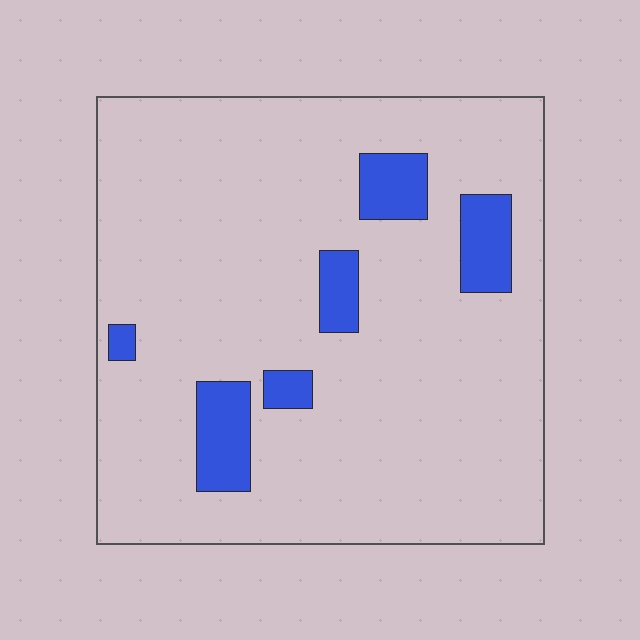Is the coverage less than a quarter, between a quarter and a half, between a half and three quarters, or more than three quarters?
Less than a quarter.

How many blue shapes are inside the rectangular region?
6.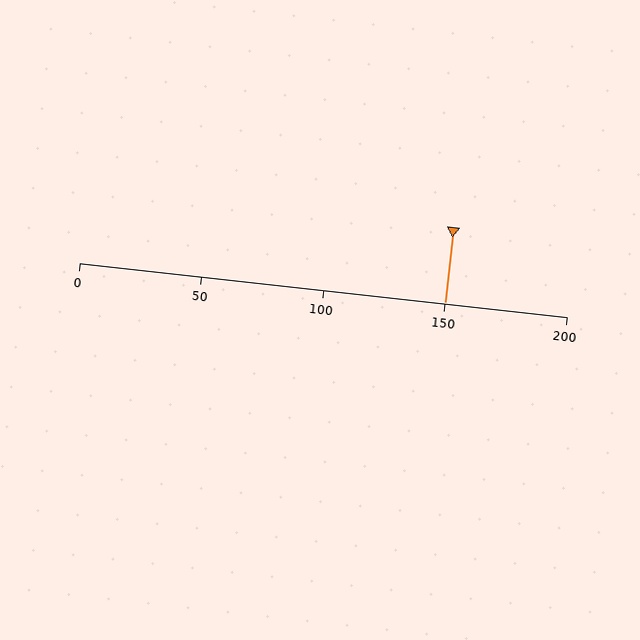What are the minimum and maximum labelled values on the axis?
The axis runs from 0 to 200.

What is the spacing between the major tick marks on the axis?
The major ticks are spaced 50 apart.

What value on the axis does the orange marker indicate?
The marker indicates approximately 150.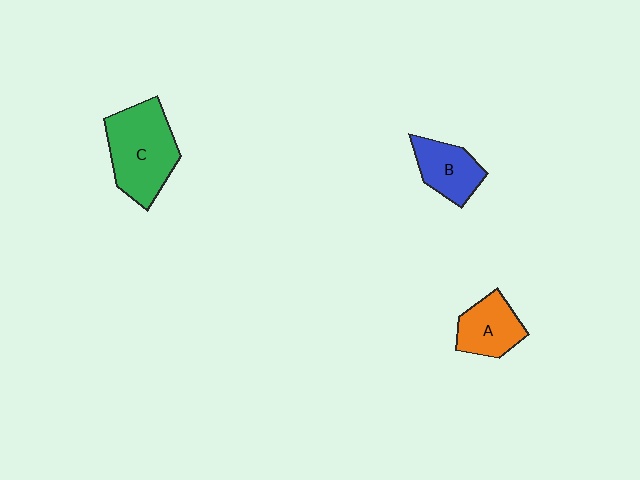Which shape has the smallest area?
Shape A (orange).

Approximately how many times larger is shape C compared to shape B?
Approximately 1.7 times.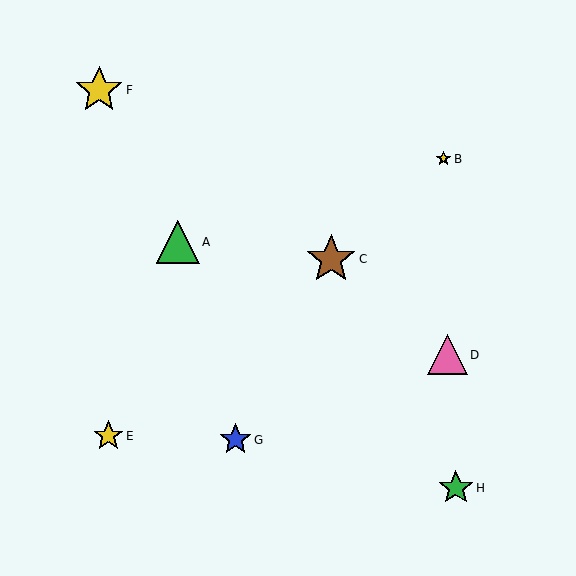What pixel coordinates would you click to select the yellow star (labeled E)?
Click at (108, 436) to select the yellow star E.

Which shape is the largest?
The brown star (labeled C) is the largest.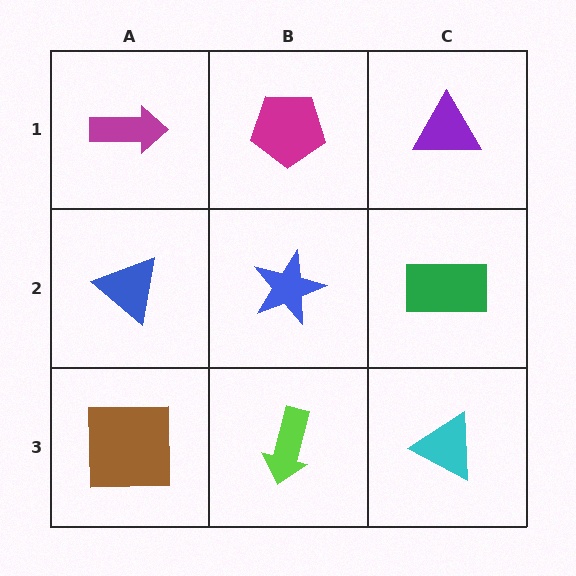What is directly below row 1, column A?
A blue triangle.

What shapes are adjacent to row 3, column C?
A green rectangle (row 2, column C), a lime arrow (row 3, column B).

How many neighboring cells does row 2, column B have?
4.